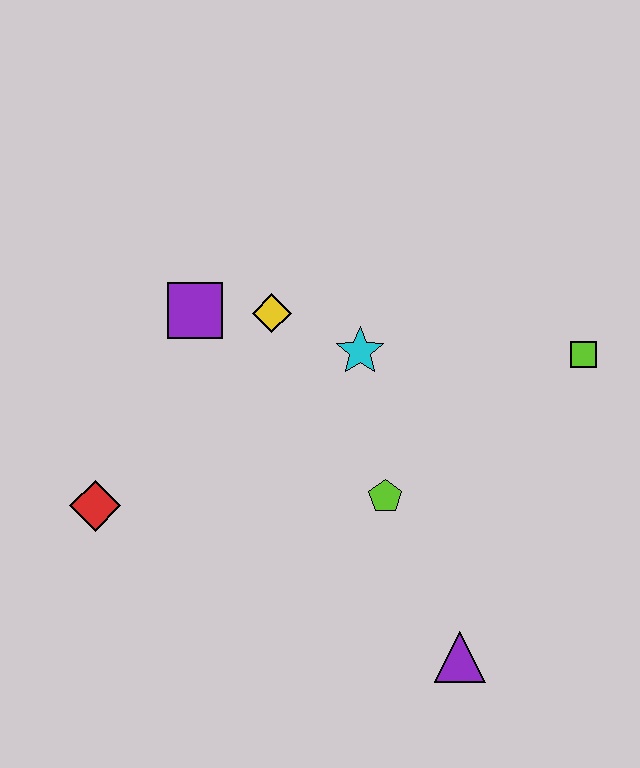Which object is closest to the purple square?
The yellow diamond is closest to the purple square.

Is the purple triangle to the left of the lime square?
Yes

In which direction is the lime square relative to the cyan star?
The lime square is to the right of the cyan star.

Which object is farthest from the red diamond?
The lime square is farthest from the red diamond.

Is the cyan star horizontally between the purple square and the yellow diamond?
No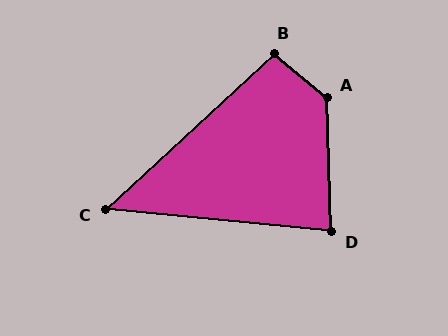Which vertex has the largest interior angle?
A, at approximately 132 degrees.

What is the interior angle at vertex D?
Approximately 83 degrees (acute).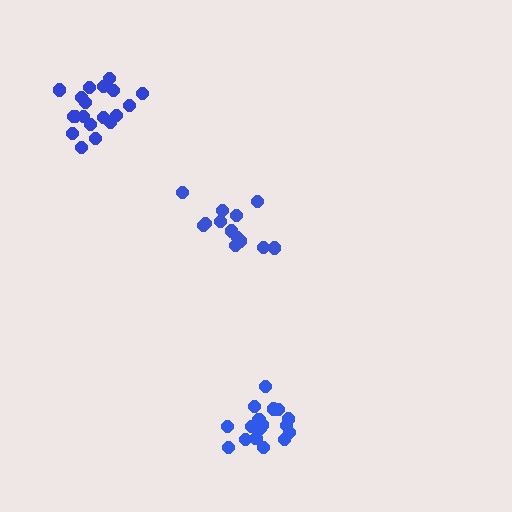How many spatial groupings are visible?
There are 3 spatial groupings.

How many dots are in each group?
Group 1: 13 dots, Group 2: 18 dots, Group 3: 19 dots (50 total).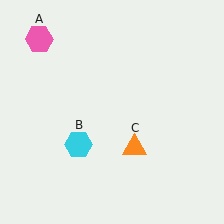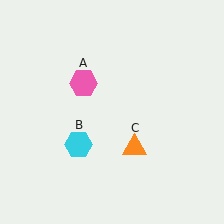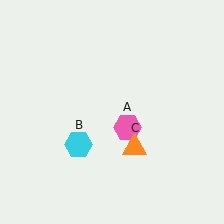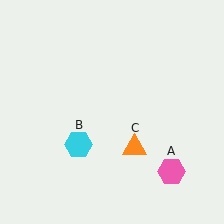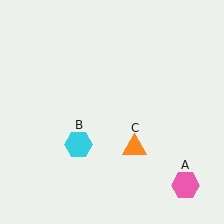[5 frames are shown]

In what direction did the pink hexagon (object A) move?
The pink hexagon (object A) moved down and to the right.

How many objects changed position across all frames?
1 object changed position: pink hexagon (object A).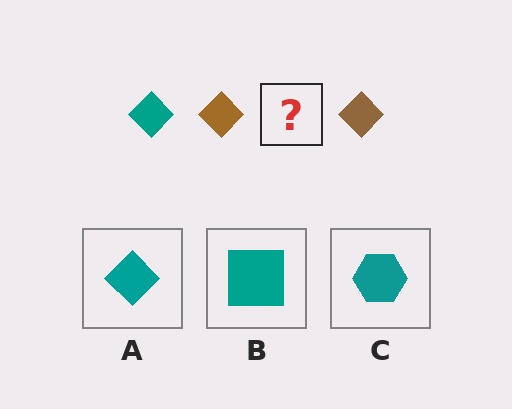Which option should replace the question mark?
Option A.